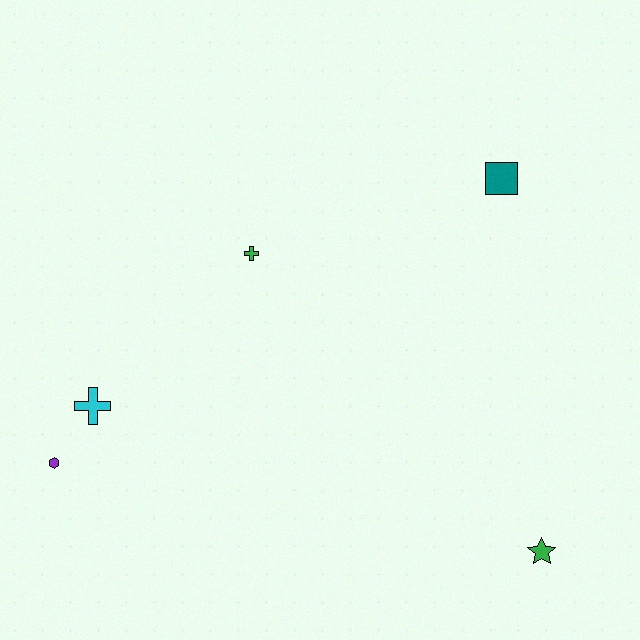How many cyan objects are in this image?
There is 1 cyan object.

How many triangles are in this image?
There are no triangles.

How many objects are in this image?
There are 5 objects.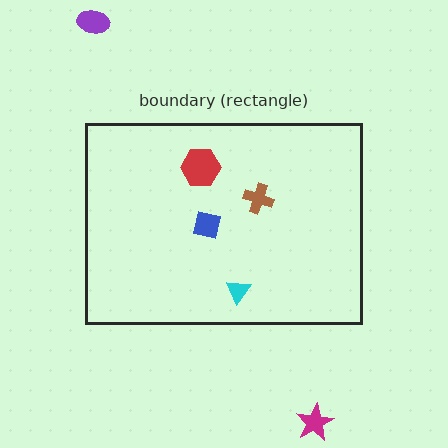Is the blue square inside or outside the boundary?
Inside.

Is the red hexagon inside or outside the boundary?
Inside.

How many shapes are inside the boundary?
4 inside, 2 outside.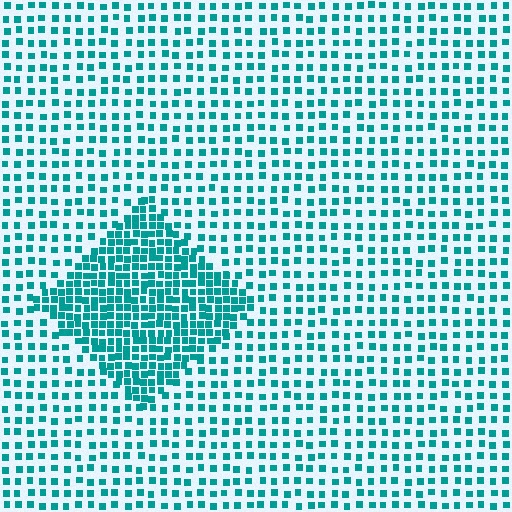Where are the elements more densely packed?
The elements are more densely packed inside the diamond boundary.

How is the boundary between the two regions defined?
The boundary is defined by a change in element density (approximately 2.2x ratio). All elements are the same color, size, and shape.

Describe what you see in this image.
The image contains small teal elements arranged at two different densities. A diamond-shaped region is visible where the elements are more densely packed than the surrounding area.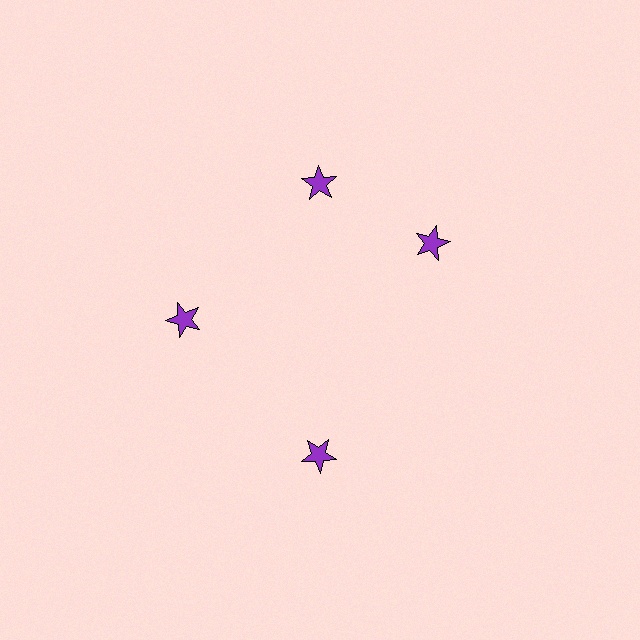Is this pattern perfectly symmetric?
No. The 4 purple stars are arranged in a ring, but one element near the 3 o'clock position is rotated out of alignment along the ring, breaking the 4-fold rotational symmetry.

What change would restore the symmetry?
The symmetry would be restored by rotating it back into even spacing with its neighbors so that all 4 stars sit at equal angles and equal distance from the center.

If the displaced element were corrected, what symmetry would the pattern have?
It would have 4-fold rotational symmetry — the pattern would map onto itself every 90 degrees.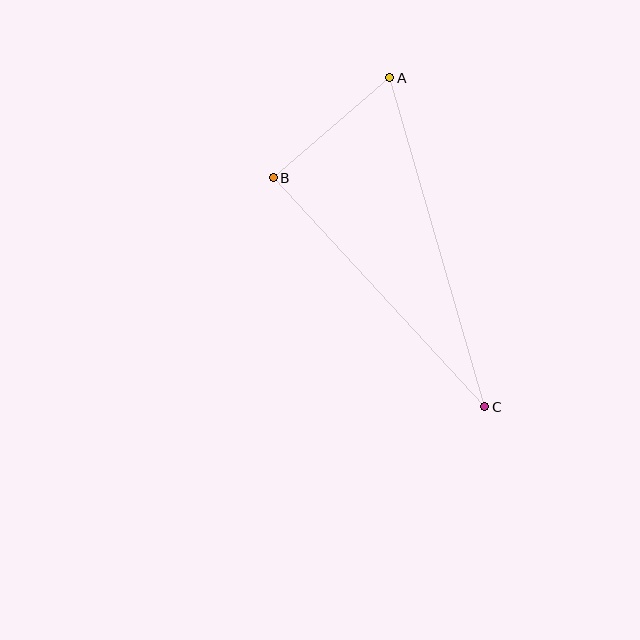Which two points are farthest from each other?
Points A and C are farthest from each other.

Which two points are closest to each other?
Points A and B are closest to each other.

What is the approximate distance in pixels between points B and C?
The distance between B and C is approximately 312 pixels.